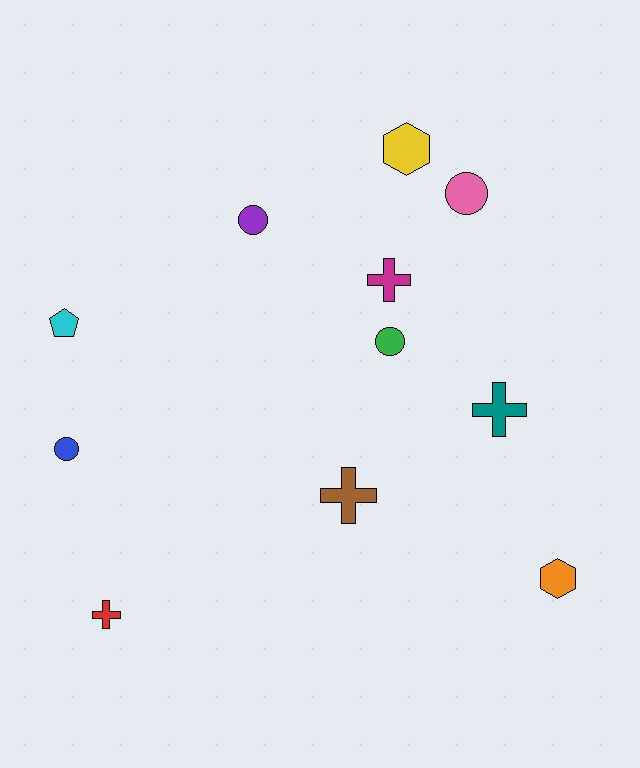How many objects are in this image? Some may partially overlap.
There are 11 objects.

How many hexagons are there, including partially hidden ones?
There are 2 hexagons.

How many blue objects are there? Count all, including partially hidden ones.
There is 1 blue object.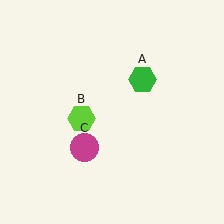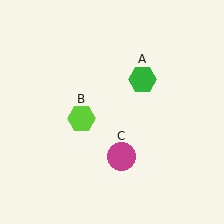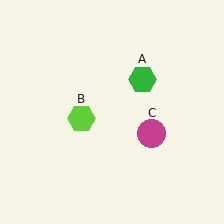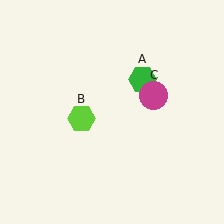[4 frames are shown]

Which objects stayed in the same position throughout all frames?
Green hexagon (object A) and lime hexagon (object B) remained stationary.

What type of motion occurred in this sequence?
The magenta circle (object C) rotated counterclockwise around the center of the scene.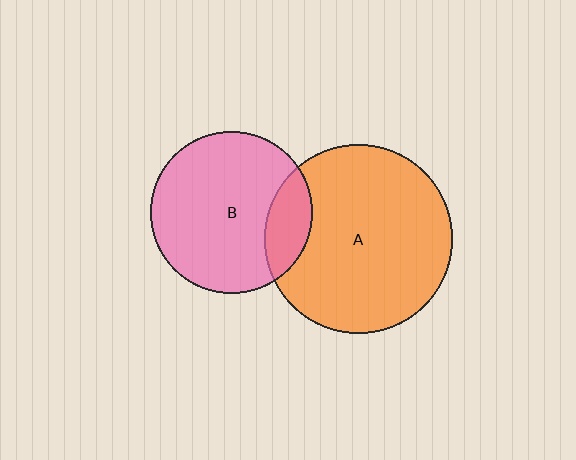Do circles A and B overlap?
Yes.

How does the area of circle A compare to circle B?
Approximately 1.4 times.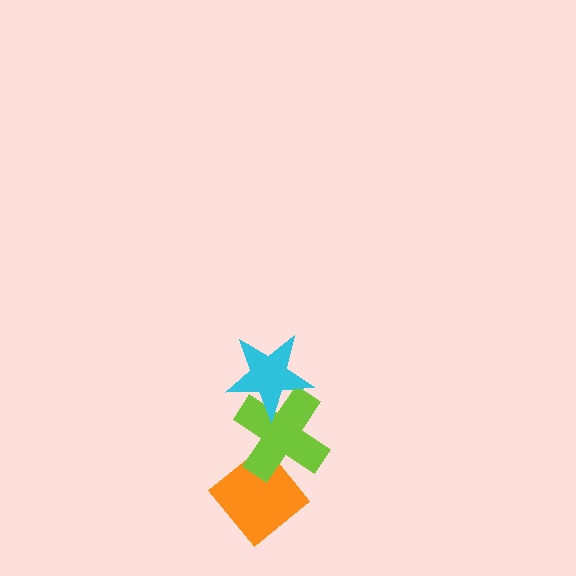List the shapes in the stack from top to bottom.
From top to bottom: the cyan star, the lime cross, the orange diamond.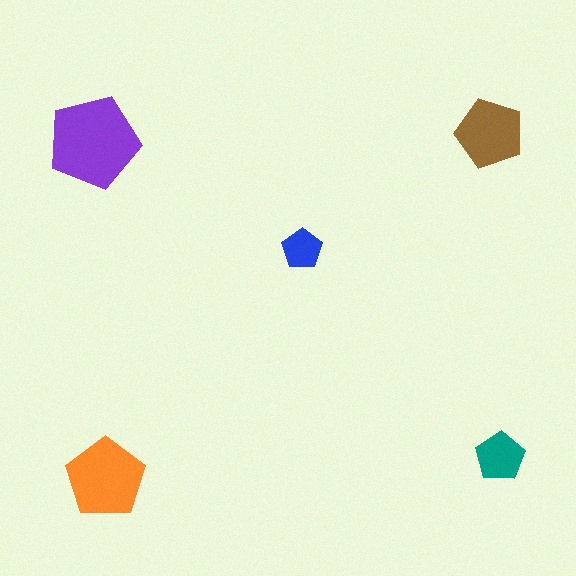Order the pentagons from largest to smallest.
the purple one, the orange one, the brown one, the teal one, the blue one.